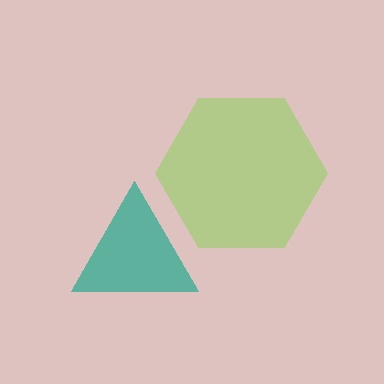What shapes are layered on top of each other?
The layered shapes are: a lime hexagon, a teal triangle.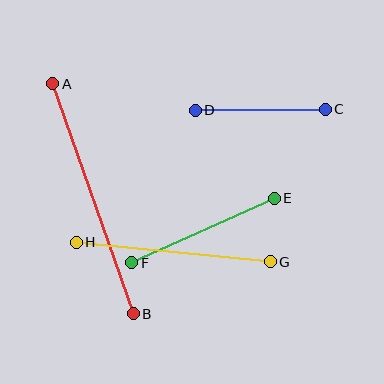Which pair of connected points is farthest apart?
Points A and B are farthest apart.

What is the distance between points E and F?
The distance is approximately 156 pixels.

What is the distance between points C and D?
The distance is approximately 130 pixels.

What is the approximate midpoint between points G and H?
The midpoint is at approximately (173, 252) pixels.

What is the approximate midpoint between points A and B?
The midpoint is at approximately (93, 199) pixels.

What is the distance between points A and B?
The distance is approximately 243 pixels.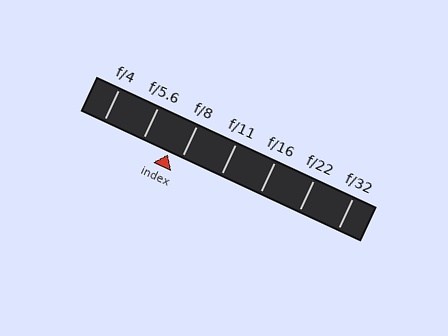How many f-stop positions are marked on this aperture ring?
There are 7 f-stop positions marked.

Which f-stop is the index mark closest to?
The index mark is closest to f/8.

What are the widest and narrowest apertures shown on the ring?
The widest aperture shown is f/4 and the narrowest is f/32.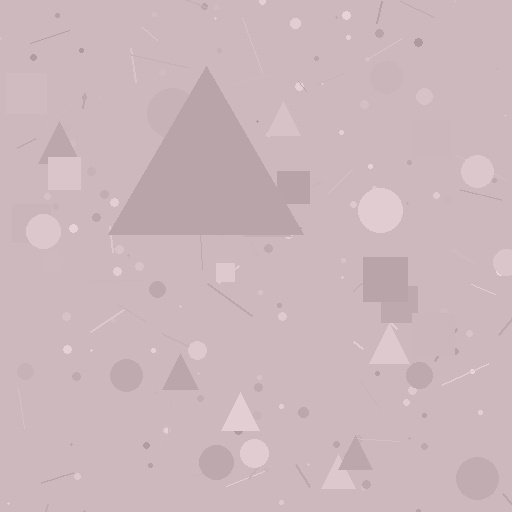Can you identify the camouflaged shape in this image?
The camouflaged shape is a triangle.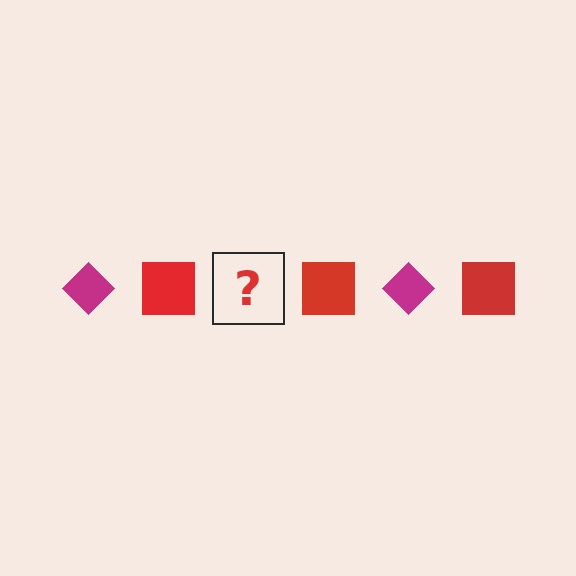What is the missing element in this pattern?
The missing element is a magenta diamond.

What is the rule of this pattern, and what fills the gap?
The rule is that the pattern alternates between magenta diamond and red square. The gap should be filled with a magenta diamond.